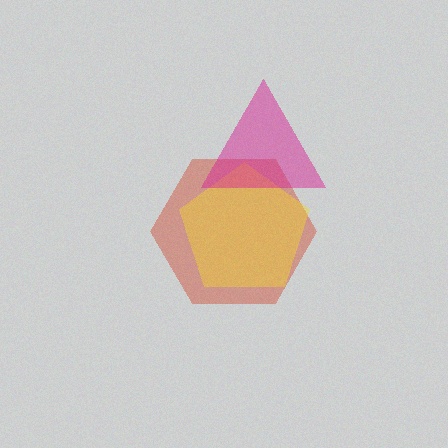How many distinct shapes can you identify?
There are 3 distinct shapes: a red hexagon, a yellow pentagon, a magenta triangle.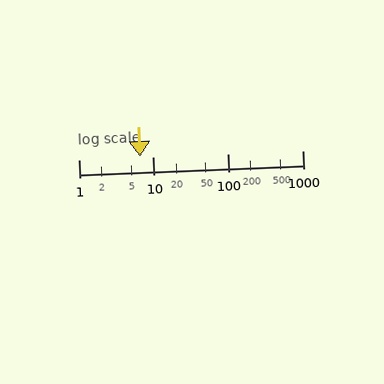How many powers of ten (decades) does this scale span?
The scale spans 3 decades, from 1 to 1000.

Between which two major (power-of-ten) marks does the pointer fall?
The pointer is between 1 and 10.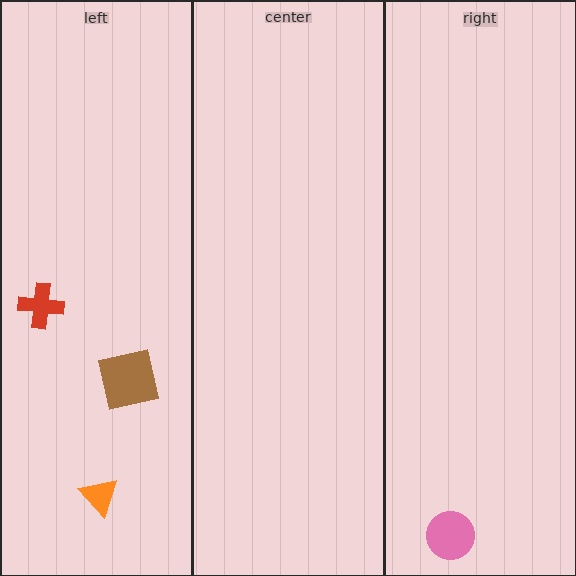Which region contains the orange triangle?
The left region.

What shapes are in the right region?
The pink circle.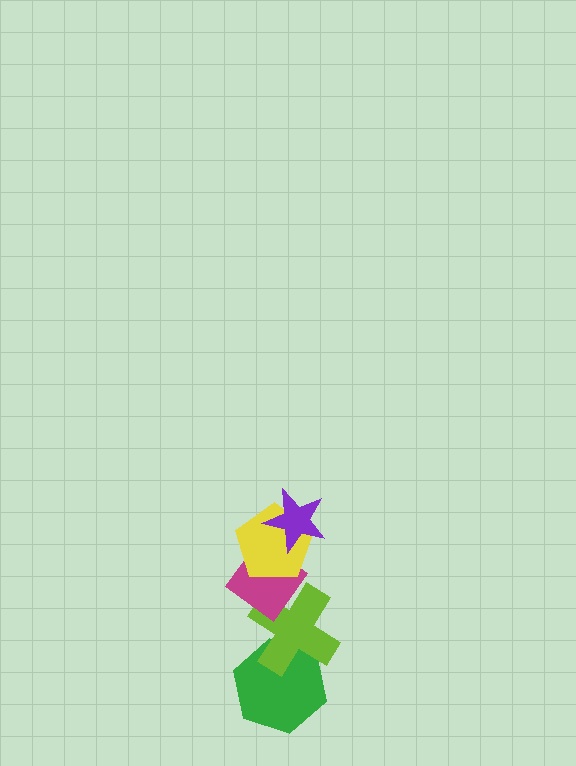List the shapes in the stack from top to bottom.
From top to bottom: the purple star, the yellow pentagon, the magenta diamond, the lime cross, the green hexagon.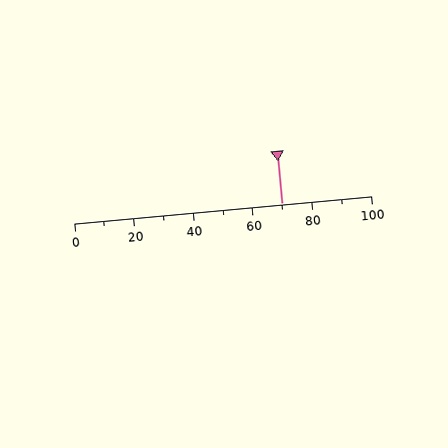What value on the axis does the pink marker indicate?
The marker indicates approximately 70.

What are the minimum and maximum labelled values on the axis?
The axis runs from 0 to 100.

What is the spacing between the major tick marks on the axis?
The major ticks are spaced 20 apart.